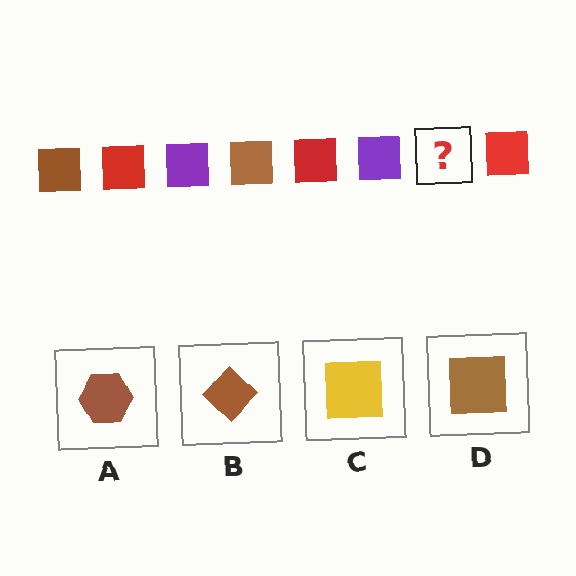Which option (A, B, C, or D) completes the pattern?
D.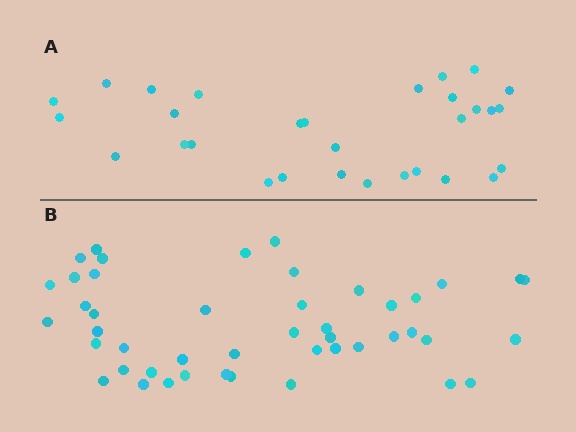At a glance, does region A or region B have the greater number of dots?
Region B (the bottom region) has more dots.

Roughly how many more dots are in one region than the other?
Region B has approximately 15 more dots than region A.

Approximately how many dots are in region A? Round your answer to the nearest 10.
About 30 dots.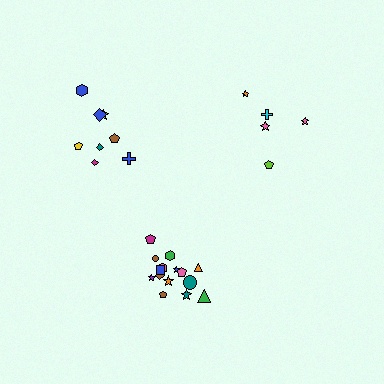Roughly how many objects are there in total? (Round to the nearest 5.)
Roughly 30 objects in total.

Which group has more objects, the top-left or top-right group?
The top-left group.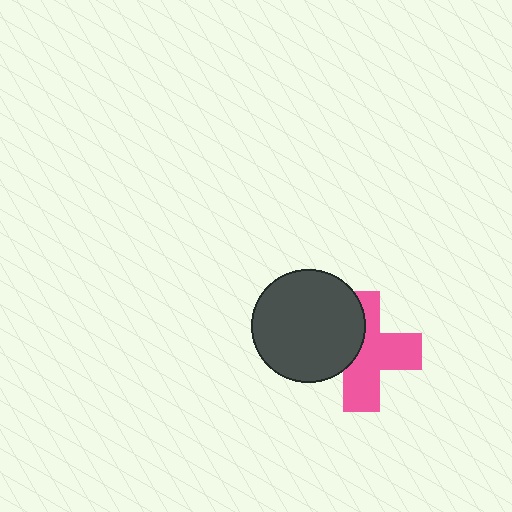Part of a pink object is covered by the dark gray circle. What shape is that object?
It is a cross.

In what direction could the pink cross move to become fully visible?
The pink cross could move right. That would shift it out from behind the dark gray circle entirely.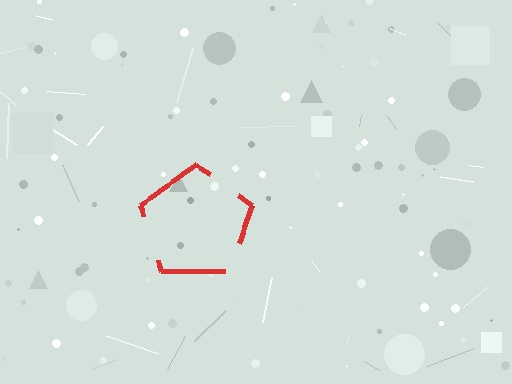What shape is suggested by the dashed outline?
The dashed outline suggests a pentagon.